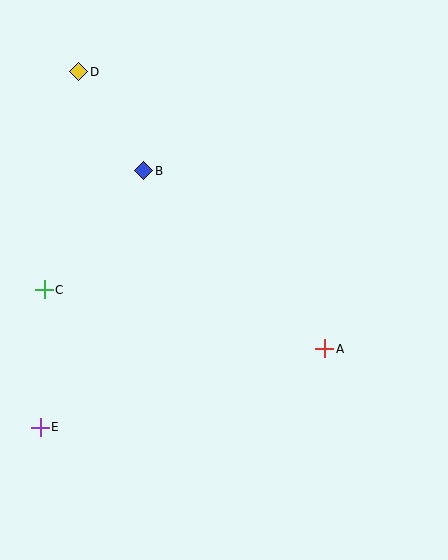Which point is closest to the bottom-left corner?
Point E is closest to the bottom-left corner.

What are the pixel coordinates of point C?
Point C is at (44, 290).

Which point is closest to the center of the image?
Point A at (325, 349) is closest to the center.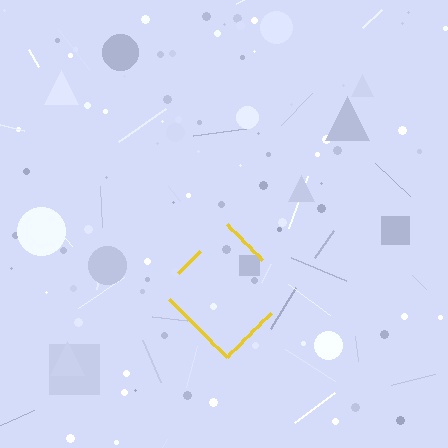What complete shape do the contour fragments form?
The contour fragments form a diamond.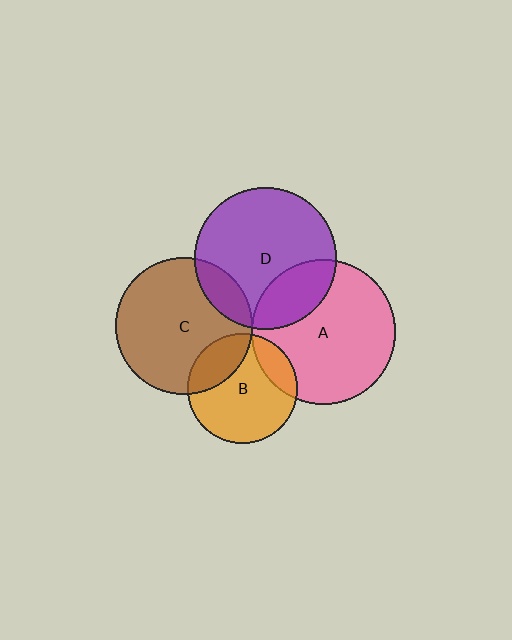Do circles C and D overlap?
Yes.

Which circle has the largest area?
Circle A (pink).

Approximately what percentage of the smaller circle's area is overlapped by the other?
Approximately 15%.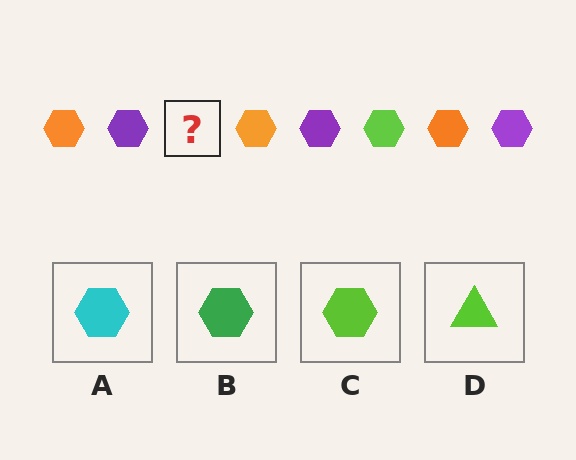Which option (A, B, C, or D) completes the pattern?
C.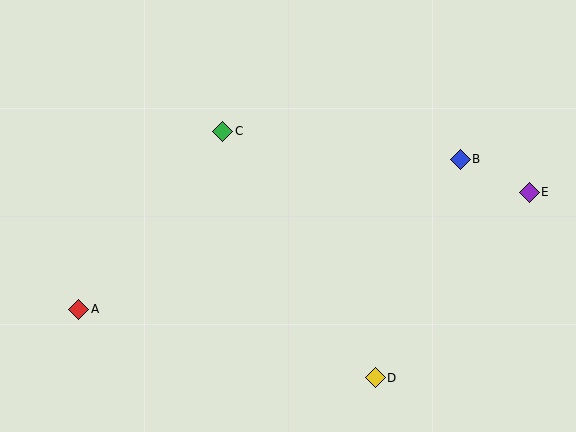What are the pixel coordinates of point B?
Point B is at (460, 159).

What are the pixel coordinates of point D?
Point D is at (375, 378).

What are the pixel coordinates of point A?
Point A is at (79, 309).